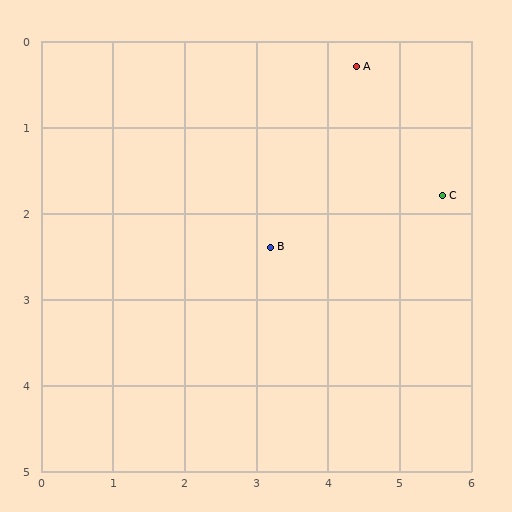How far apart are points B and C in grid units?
Points B and C are about 2.5 grid units apart.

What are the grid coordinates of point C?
Point C is at approximately (5.6, 1.8).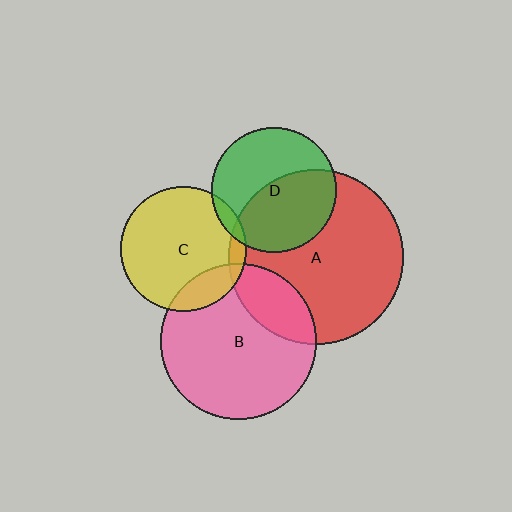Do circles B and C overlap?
Yes.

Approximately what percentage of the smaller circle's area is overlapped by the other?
Approximately 15%.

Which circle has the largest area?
Circle A (red).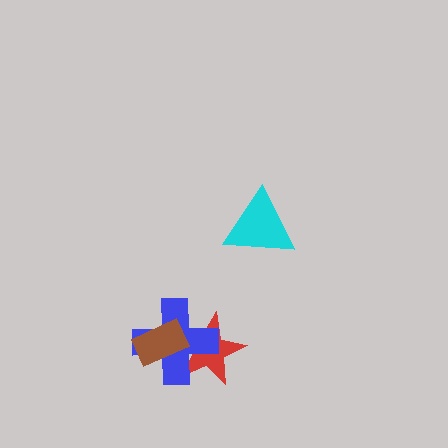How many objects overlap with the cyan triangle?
0 objects overlap with the cyan triangle.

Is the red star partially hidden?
Yes, it is partially covered by another shape.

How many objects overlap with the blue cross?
2 objects overlap with the blue cross.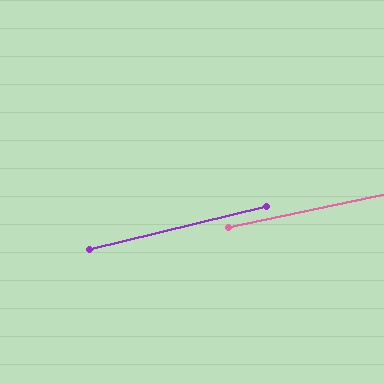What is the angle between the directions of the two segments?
Approximately 2 degrees.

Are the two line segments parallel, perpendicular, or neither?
Parallel — their directions differ by only 1.6°.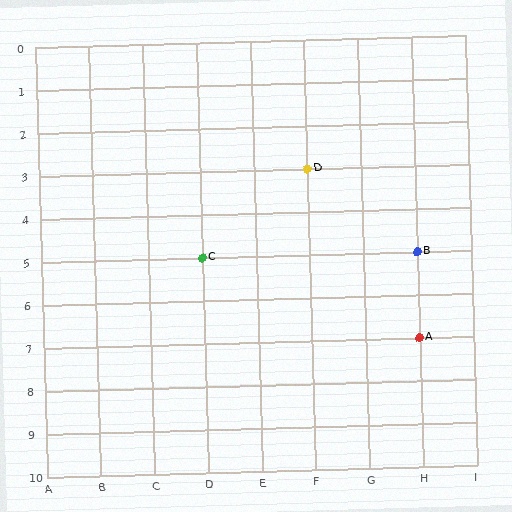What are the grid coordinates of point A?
Point A is at grid coordinates (H, 7).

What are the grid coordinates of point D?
Point D is at grid coordinates (F, 3).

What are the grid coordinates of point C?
Point C is at grid coordinates (D, 5).